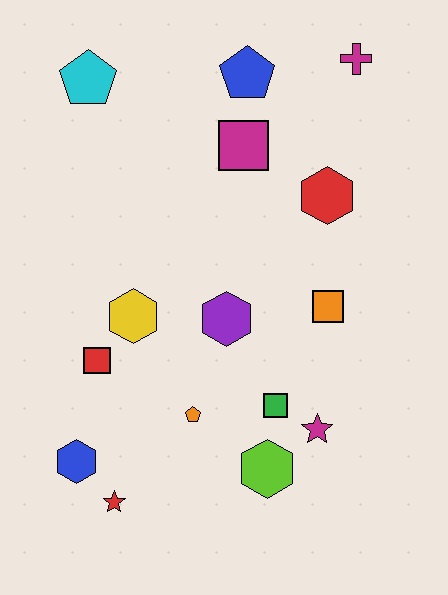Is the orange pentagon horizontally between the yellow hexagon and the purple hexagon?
Yes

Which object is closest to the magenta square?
The blue pentagon is closest to the magenta square.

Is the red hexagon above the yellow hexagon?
Yes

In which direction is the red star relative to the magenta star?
The red star is to the left of the magenta star.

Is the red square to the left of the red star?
Yes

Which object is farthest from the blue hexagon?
The magenta cross is farthest from the blue hexagon.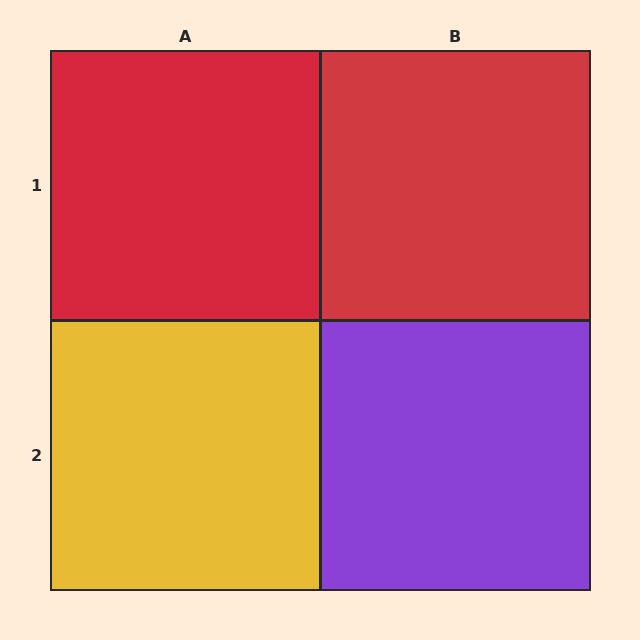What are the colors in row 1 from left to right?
Red, red.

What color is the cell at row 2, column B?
Purple.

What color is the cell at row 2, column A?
Yellow.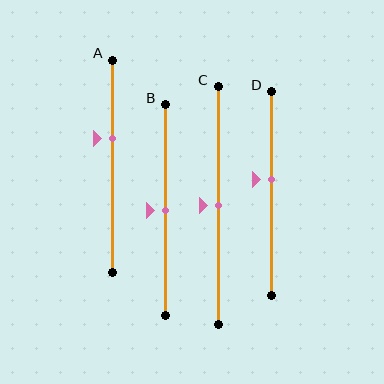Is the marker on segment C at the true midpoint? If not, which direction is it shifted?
Yes, the marker on segment C is at the true midpoint.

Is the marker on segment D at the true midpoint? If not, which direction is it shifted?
No, the marker on segment D is shifted upward by about 7% of the segment length.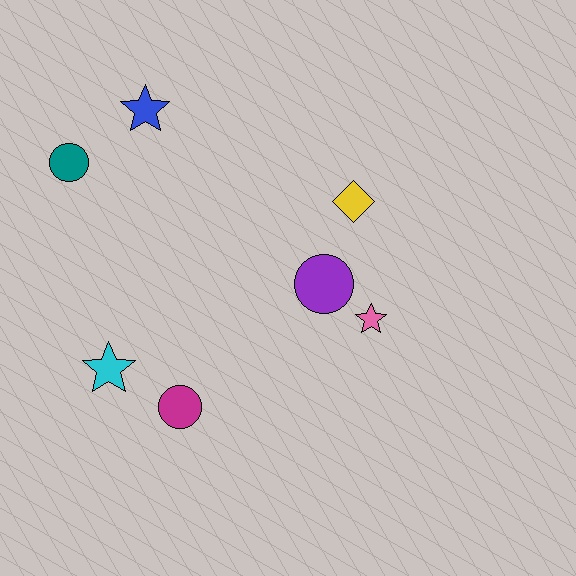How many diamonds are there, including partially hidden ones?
There is 1 diamond.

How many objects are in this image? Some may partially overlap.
There are 7 objects.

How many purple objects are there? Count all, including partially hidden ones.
There is 1 purple object.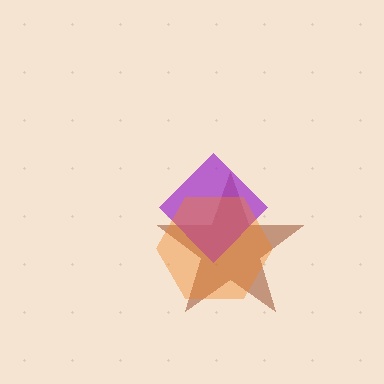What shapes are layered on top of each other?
The layered shapes are: a brown star, a purple diamond, an orange hexagon.